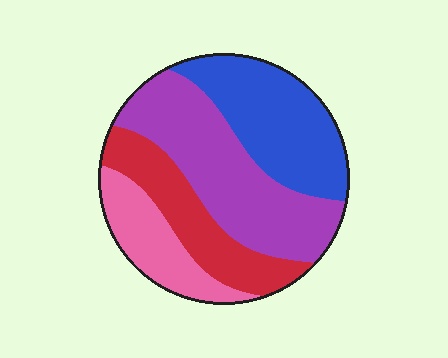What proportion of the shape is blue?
Blue takes up about one quarter (1/4) of the shape.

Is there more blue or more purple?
Purple.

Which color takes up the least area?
Pink, at roughly 15%.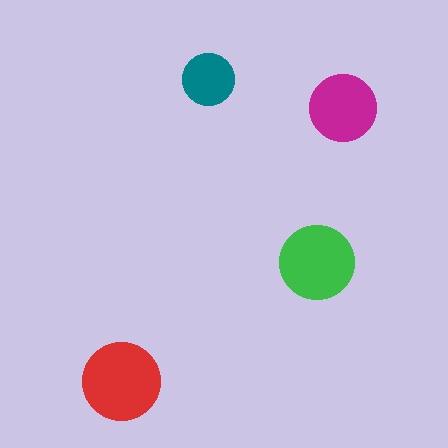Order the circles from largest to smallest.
the red one, the green one, the magenta one, the teal one.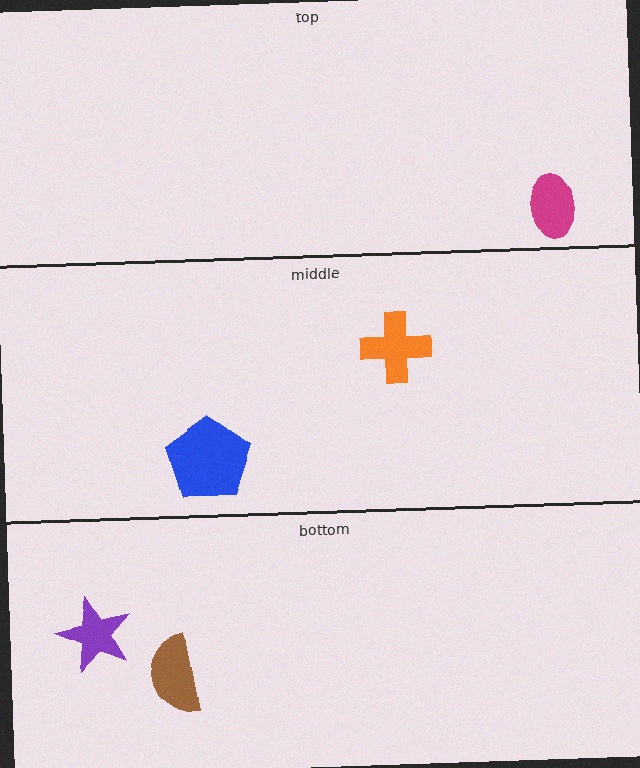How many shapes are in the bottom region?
2.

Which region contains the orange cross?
The middle region.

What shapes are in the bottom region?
The brown semicircle, the purple star.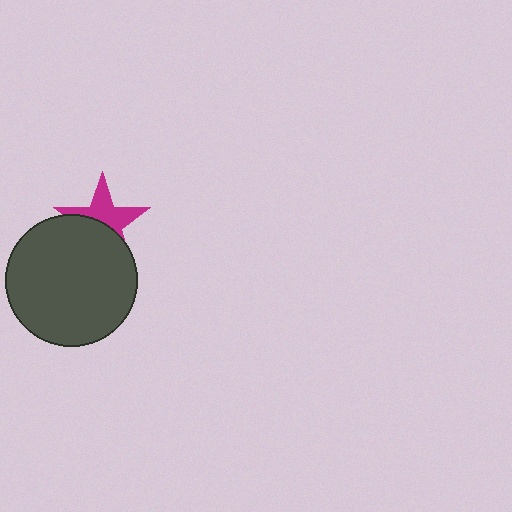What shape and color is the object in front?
The object in front is a dark gray circle.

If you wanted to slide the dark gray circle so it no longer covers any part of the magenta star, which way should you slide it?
Slide it down — that is the most direct way to separate the two shapes.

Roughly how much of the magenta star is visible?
About half of it is visible (roughly 50%).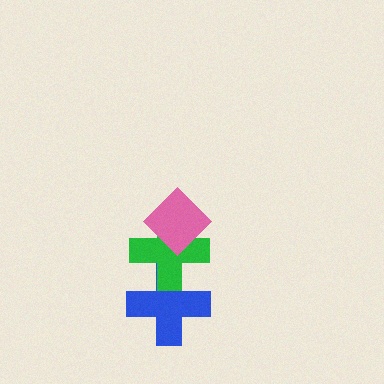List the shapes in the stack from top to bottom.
From top to bottom: the pink diamond, the green cross, the blue cross.